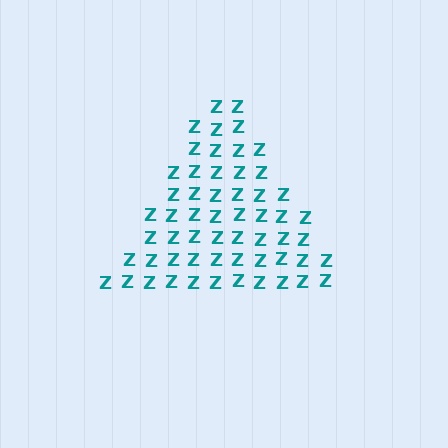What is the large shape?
The large shape is a triangle.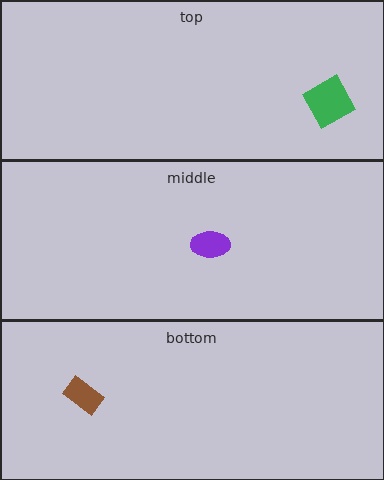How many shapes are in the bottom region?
1.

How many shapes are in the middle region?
1.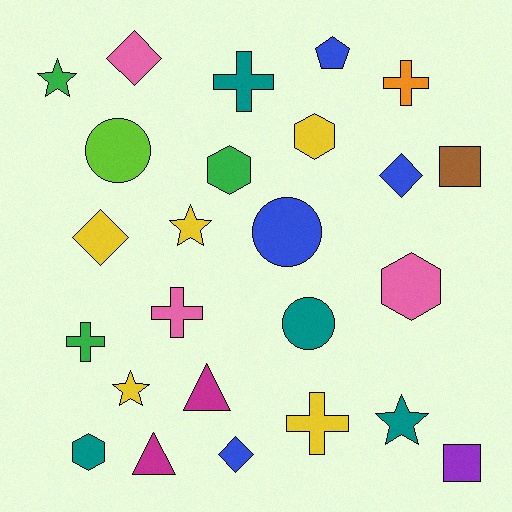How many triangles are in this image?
There are 2 triangles.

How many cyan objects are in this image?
There are no cyan objects.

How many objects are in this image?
There are 25 objects.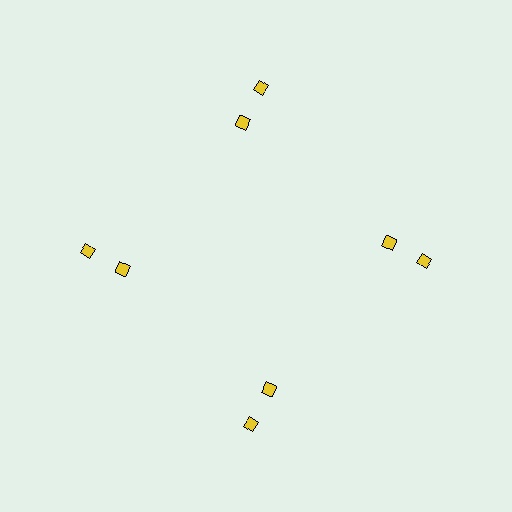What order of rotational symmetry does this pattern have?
This pattern has 4-fold rotational symmetry.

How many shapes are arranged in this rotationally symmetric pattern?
There are 8 shapes, arranged in 4 groups of 2.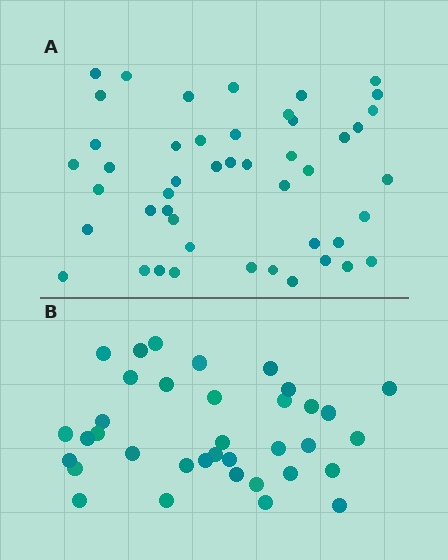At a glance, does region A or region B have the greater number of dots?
Region A (the top region) has more dots.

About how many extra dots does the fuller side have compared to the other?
Region A has roughly 12 or so more dots than region B.